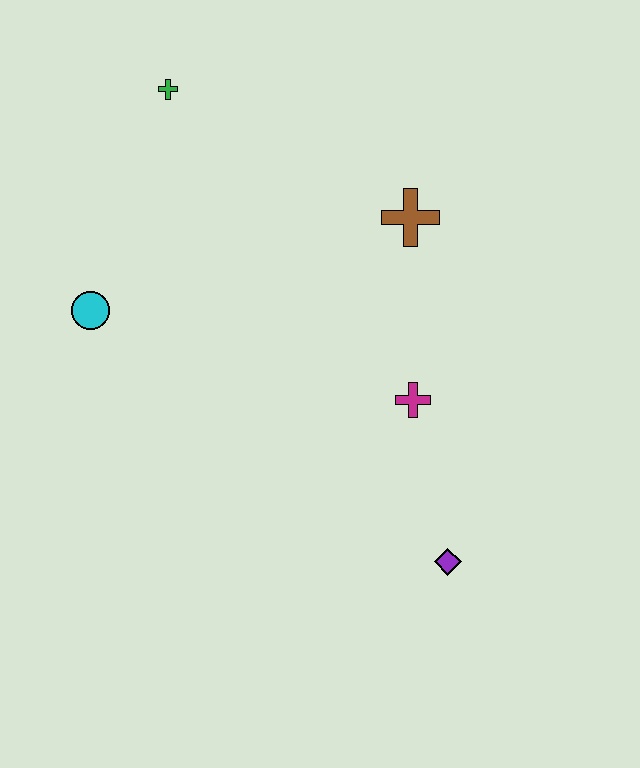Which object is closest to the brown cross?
The magenta cross is closest to the brown cross.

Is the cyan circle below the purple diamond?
No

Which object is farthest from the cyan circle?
The purple diamond is farthest from the cyan circle.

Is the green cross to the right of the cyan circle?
Yes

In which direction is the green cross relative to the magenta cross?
The green cross is above the magenta cross.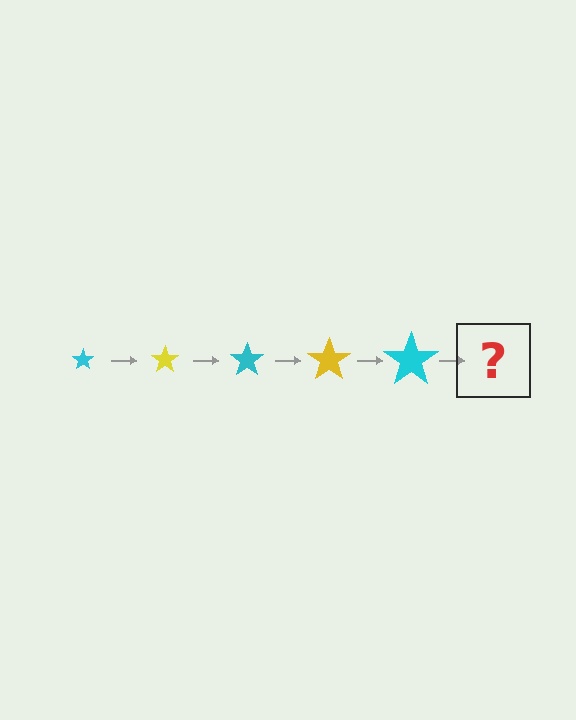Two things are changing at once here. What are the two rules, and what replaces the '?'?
The two rules are that the star grows larger each step and the color cycles through cyan and yellow. The '?' should be a yellow star, larger than the previous one.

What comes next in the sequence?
The next element should be a yellow star, larger than the previous one.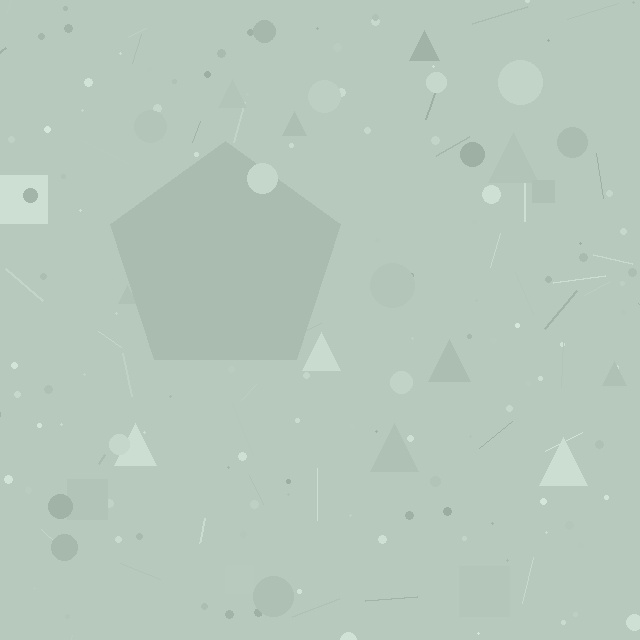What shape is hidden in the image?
A pentagon is hidden in the image.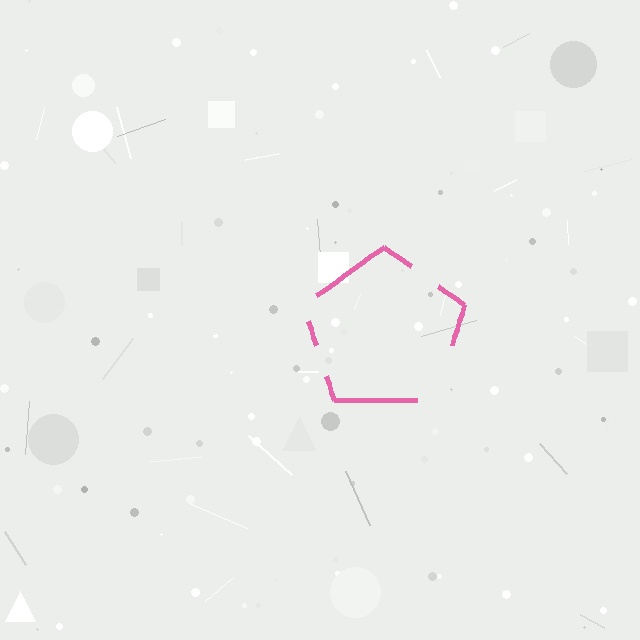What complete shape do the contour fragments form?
The contour fragments form a pentagon.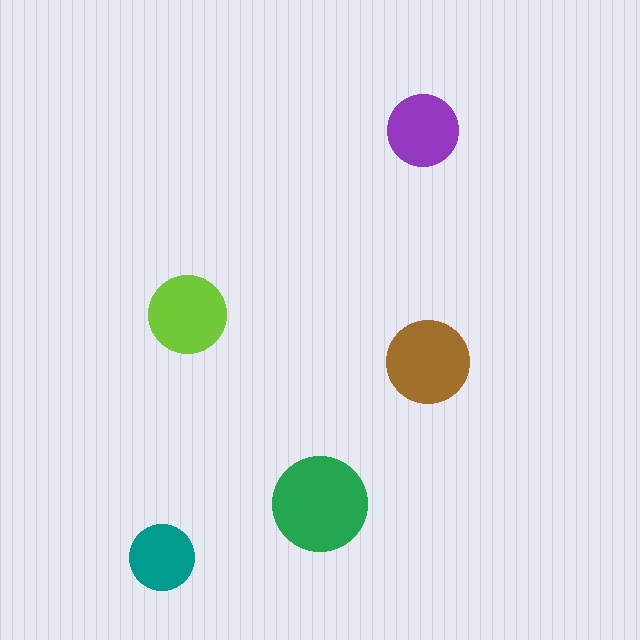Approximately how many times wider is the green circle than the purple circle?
About 1.5 times wider.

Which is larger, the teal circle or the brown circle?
The brown one.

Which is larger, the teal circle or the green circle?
The green one.